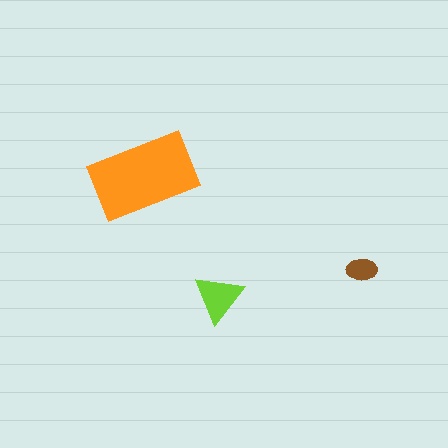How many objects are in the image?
There are 3 objects in the image.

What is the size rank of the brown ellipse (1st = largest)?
3rd.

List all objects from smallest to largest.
The brown ellipse, the lime triangle, the orange rectangle.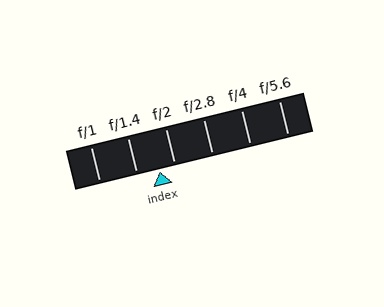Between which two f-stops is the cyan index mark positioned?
The index mark is between f/1.4 and f/2.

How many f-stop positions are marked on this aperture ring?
There are 6 f-stop positions marked.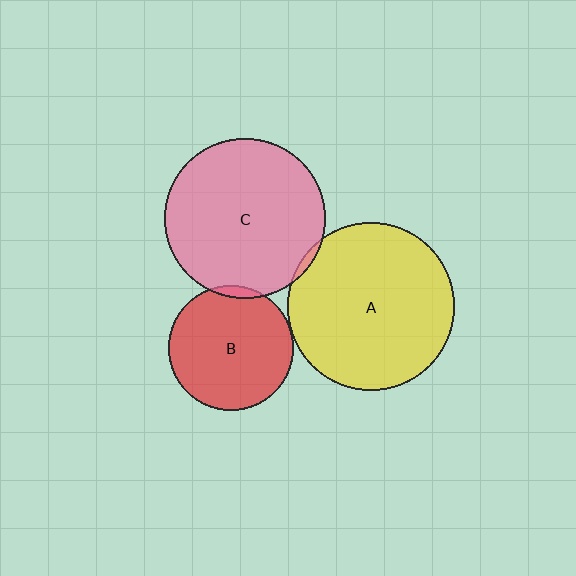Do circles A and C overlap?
Yes.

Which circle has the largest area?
Circle A (yellow).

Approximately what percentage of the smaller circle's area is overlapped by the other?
Approximately 5%.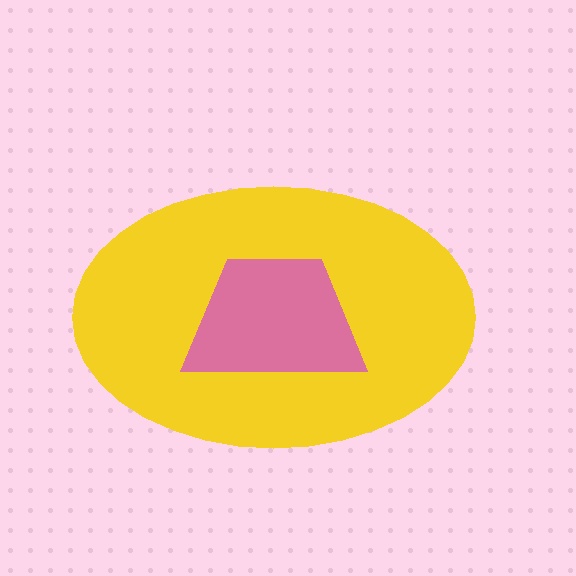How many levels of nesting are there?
2.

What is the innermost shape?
The pink trapezoid.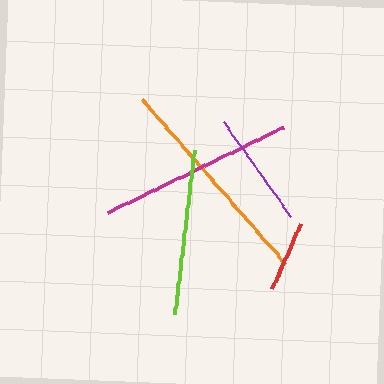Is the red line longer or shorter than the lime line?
The lime line is longer than the red line.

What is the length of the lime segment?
The lime segment is approximately 166 pixels long.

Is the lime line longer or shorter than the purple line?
The lime line is longer than the purple line.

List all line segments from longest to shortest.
From longest to shortest: orange, magenta, lime, purple, red.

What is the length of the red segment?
The red segment is approximately 71 pixels long.